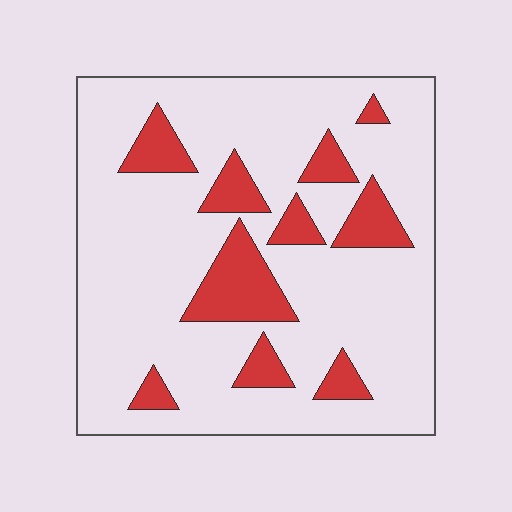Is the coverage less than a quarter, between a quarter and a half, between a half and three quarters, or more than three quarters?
Less than a quarter.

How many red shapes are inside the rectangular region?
10.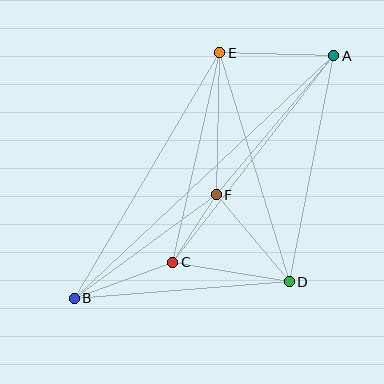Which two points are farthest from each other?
Points A and B are farthest from each other.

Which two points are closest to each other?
Points C and F are closest to each other.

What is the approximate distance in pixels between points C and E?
The distance between C and E is approximately 215 pixels.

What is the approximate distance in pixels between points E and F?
The distance between E and F is approximately 142 pixels.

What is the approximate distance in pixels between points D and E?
The distance between D and E is approximately 240 pixels.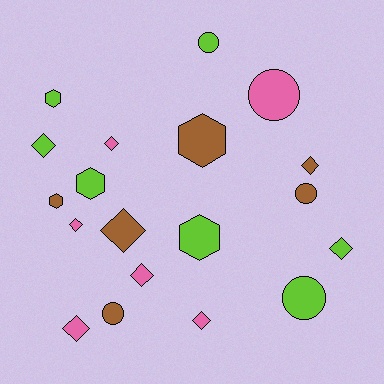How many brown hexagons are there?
There are 2 brown hexagons.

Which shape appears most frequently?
Diamond, with 9 objects.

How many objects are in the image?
There are 19 objects.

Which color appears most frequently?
Lime, with 7 objects.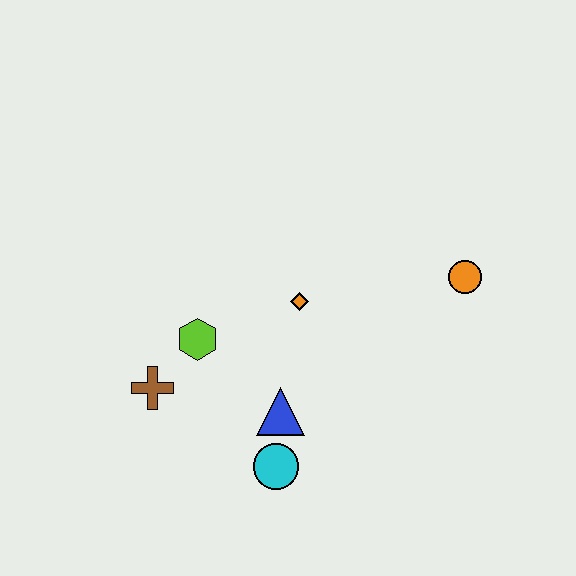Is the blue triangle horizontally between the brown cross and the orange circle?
Yes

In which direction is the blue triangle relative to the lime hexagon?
The blue triangle is to the right of the lime hexagon.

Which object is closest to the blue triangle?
The cyan circle is closest to the blue triangle.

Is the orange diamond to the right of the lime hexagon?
Yes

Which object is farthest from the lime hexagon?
The orange circle is farthest from the lime hexagon.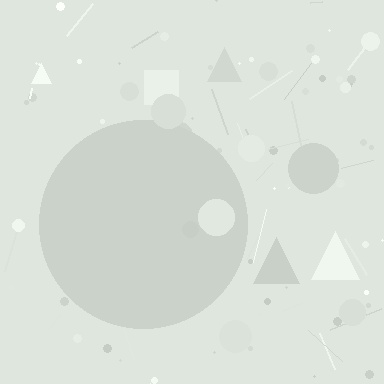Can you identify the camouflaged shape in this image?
The camouflaged shape is a circle.